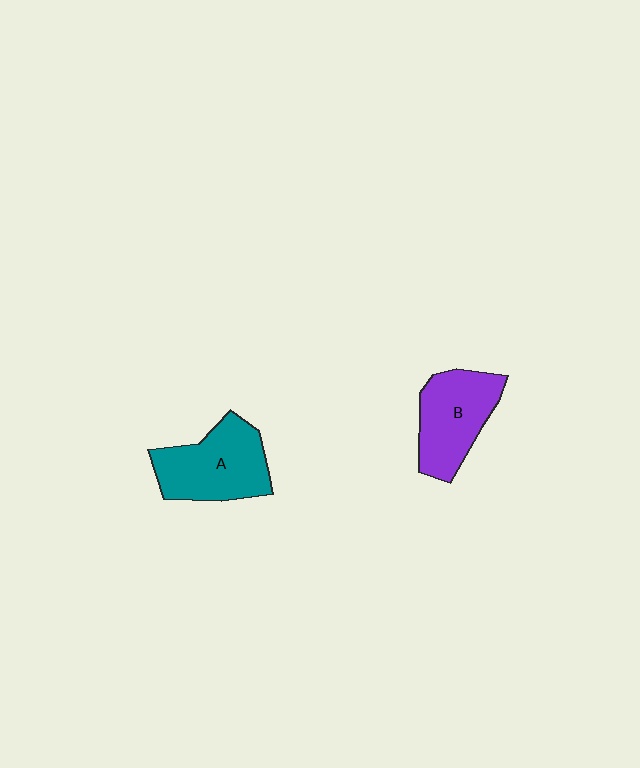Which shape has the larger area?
Shape A (teal).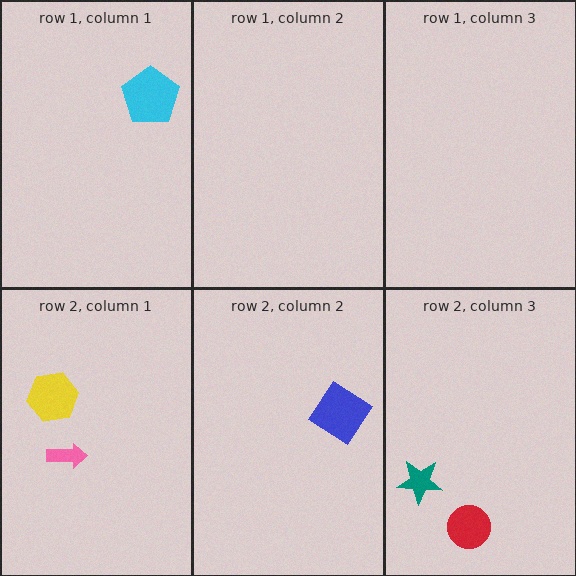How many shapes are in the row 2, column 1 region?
2.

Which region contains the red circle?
The row 2, column 3 region.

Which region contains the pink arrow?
The row 2, column 1 region.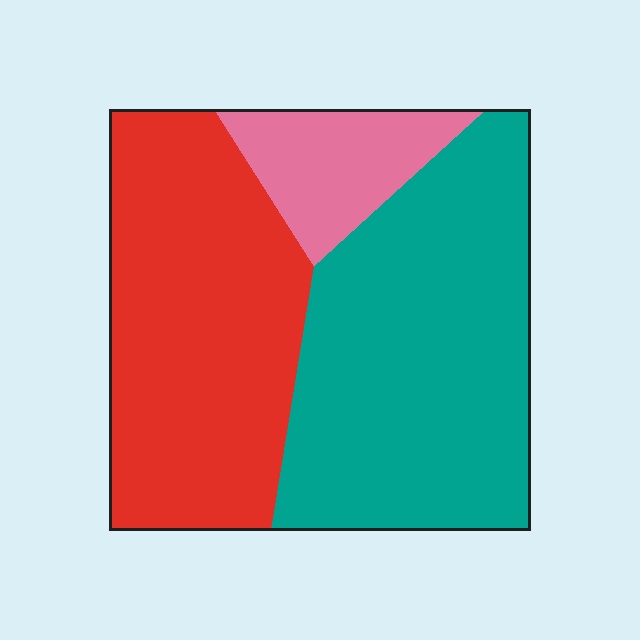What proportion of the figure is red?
Red covers 41% of the figure.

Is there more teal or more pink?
Teal.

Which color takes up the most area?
Teal, at roughly 45%.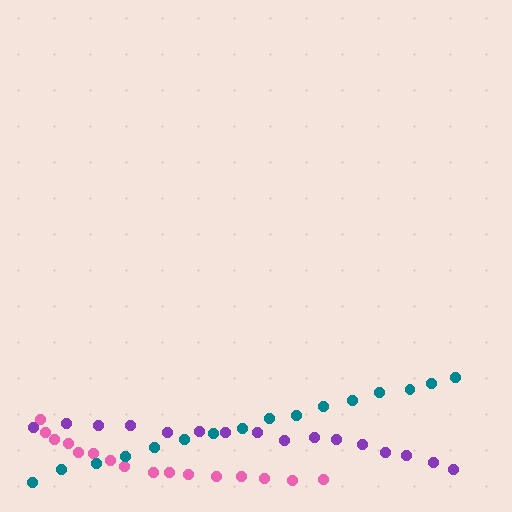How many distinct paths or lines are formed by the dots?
There are 3 distinct paths.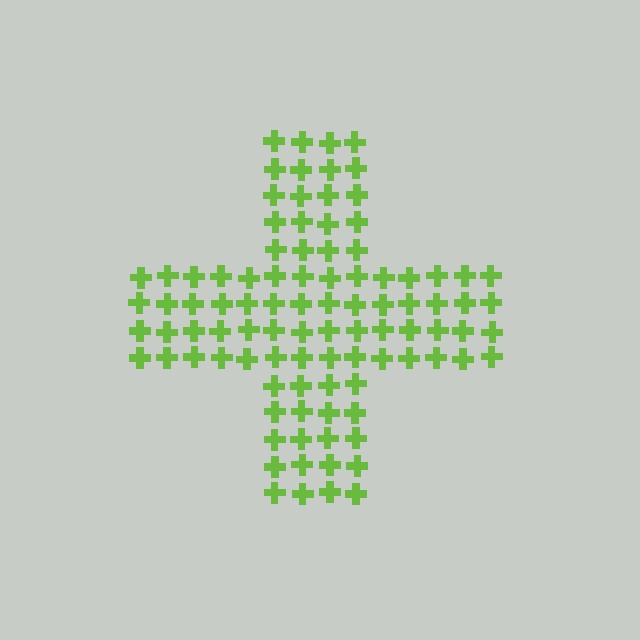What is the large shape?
The large shape is a cross.